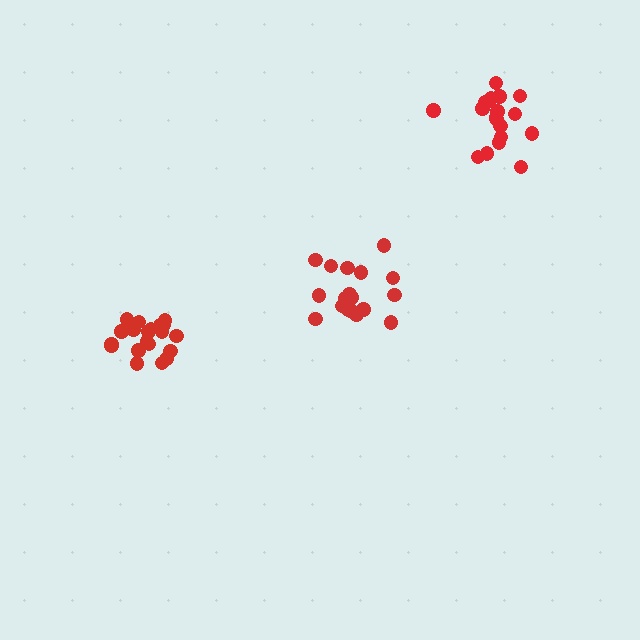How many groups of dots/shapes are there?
There are 3 groups.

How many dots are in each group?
Group 1: 18 dots, Group 2: 20 dots, Group 3: 19 dots (57 total).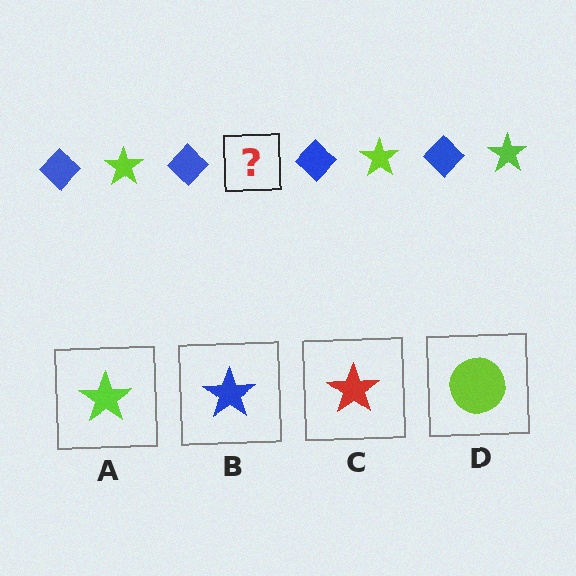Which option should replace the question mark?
Option A.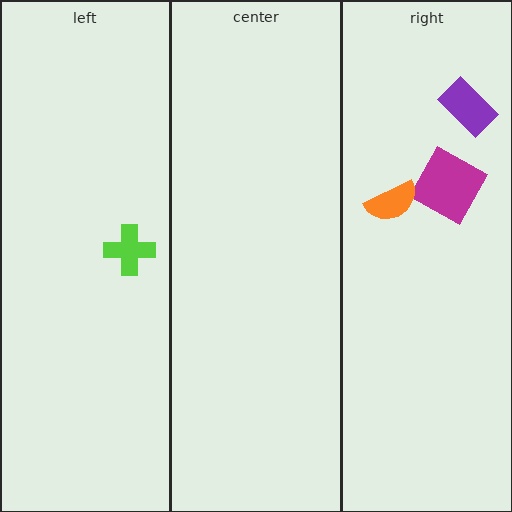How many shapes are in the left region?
1.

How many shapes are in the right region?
3.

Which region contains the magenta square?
The right region.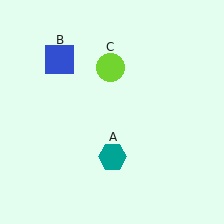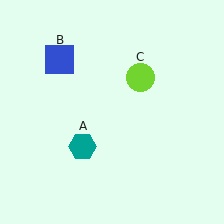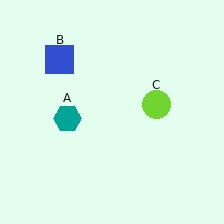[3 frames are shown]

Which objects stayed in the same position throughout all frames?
Blue square (object B) remained stationary.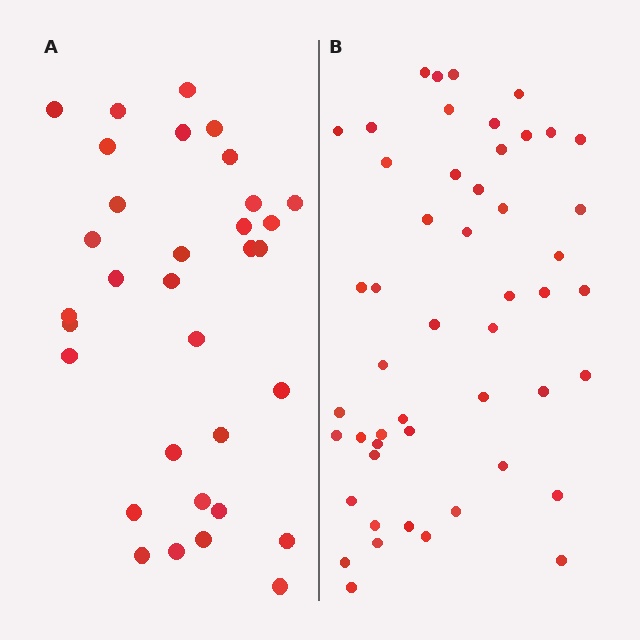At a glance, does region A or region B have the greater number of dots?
Region B (the right region) has more dots.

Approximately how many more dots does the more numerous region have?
Region B has approximately 15 more dots than region A.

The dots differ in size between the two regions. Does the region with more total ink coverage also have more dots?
No. Region A has more total ink coverage because its dots are larger, but region B actually contains more individual dots. Total area can be misleading — the number of items is what matters here.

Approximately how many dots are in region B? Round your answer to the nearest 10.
About 50 dots.